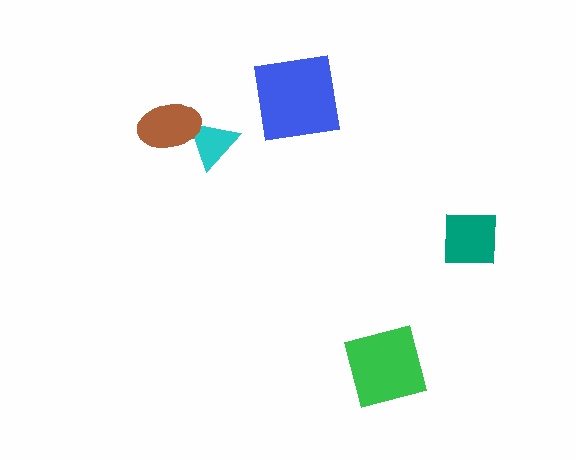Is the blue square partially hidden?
No, no other shape covers it.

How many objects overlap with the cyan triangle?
1 object overlaps with the cyan triangle.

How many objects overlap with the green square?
0 objects overlap with the green square.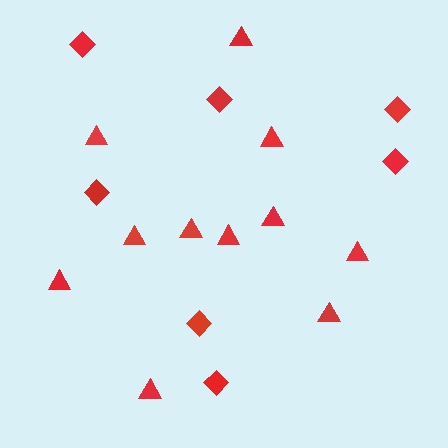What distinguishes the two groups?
There are 2 groups: one group of diamonds (7) and one group of triangles (11).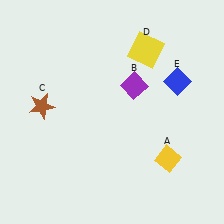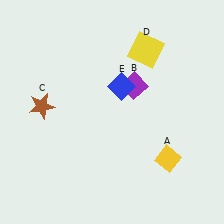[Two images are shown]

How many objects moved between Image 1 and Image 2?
1 object moved between the two images.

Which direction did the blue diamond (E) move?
The blue diamond (E) moved left.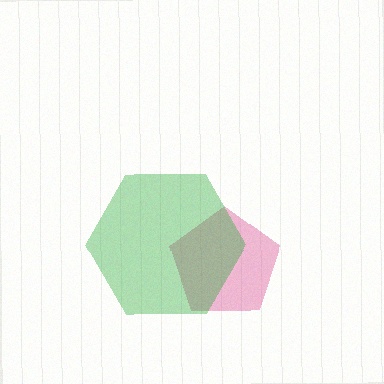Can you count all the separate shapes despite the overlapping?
Yes, there are 2 separate shapes.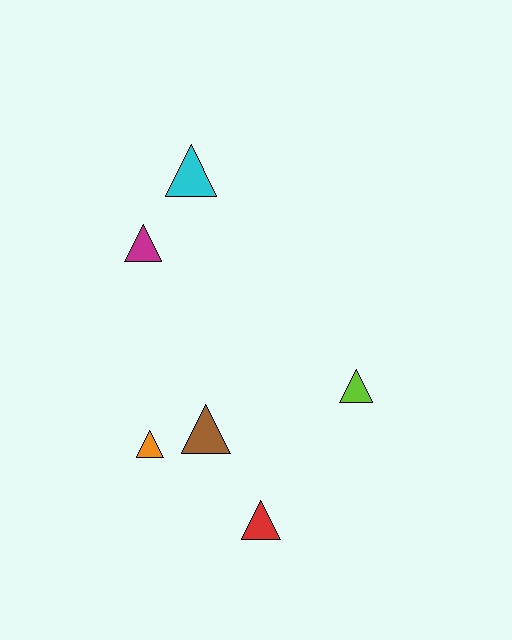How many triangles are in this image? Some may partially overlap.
There are 6 triangles.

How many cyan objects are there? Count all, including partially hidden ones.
There is 1 cyan object.